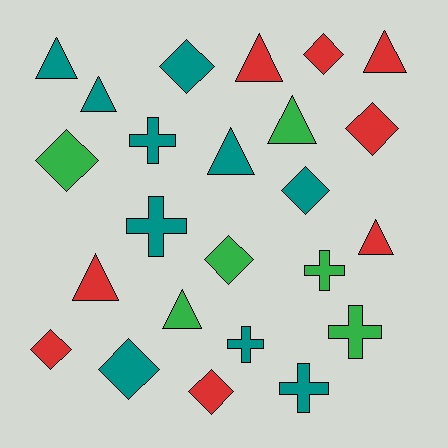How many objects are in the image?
There are 24 objects.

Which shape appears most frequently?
Diamond, with 9 objects.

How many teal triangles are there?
There are 3 teal triangles.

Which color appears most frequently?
Teal, with 10 objects.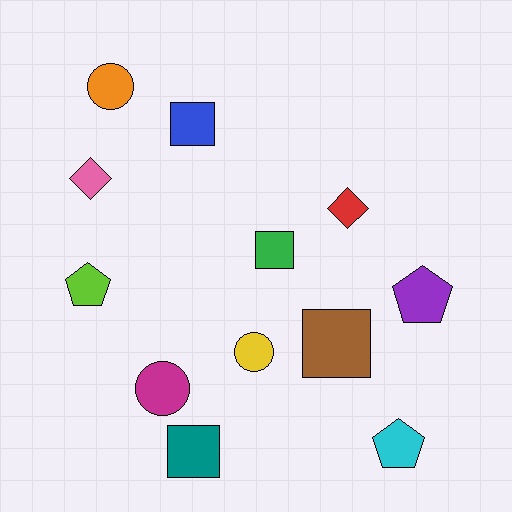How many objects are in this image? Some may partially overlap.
There are 12 objects.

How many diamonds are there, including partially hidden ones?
There are 2 diamonds.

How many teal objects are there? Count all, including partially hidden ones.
There is 1 teal object.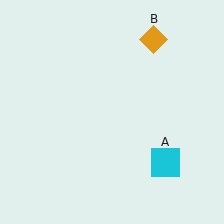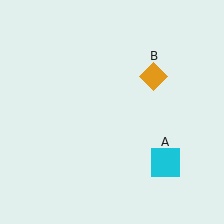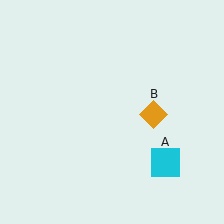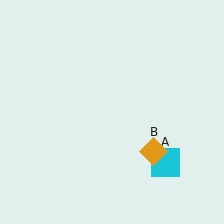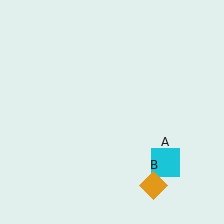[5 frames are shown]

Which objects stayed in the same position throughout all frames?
Cyan square (object A) remained stationary.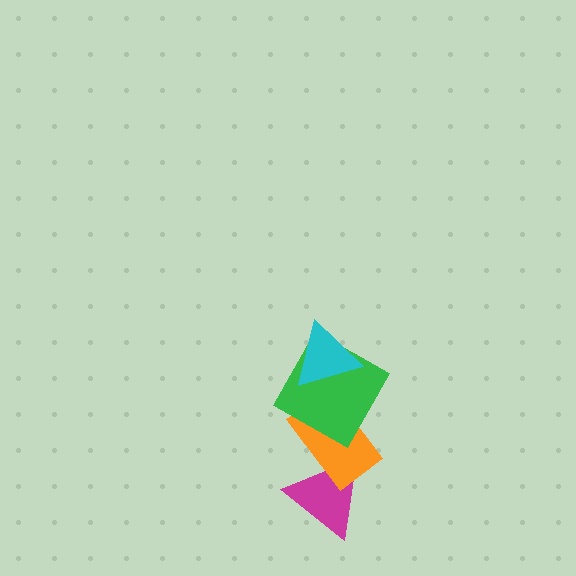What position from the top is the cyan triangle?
The cyan triangle is 1st from the top.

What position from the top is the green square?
The green square is 2nd from the top.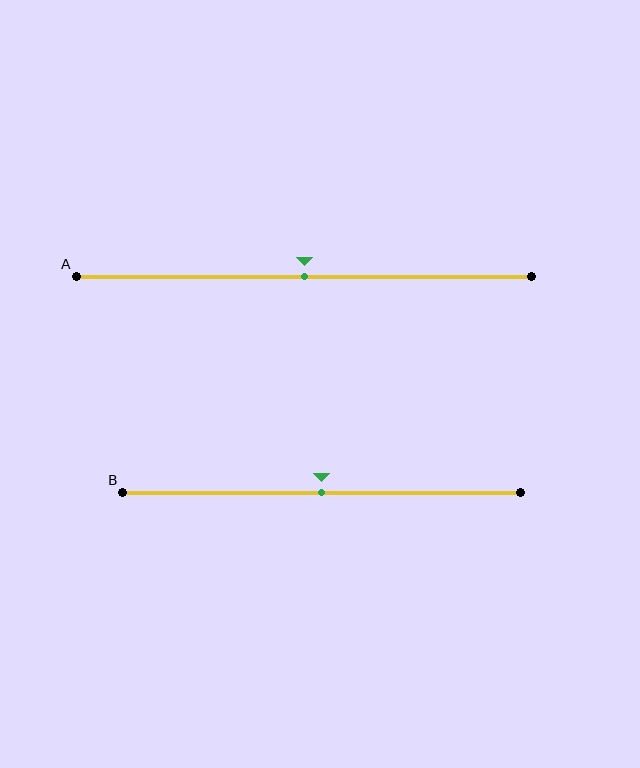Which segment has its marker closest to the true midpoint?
Segment A has its marker closest to the true midpoint.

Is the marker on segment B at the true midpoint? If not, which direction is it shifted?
Yes, the marker on segment B is at the true midpoint.